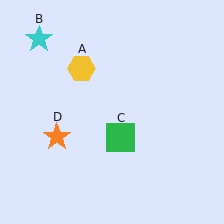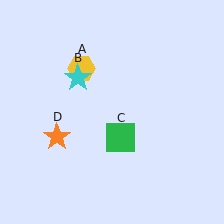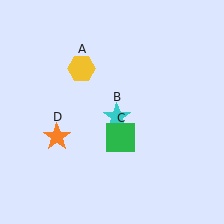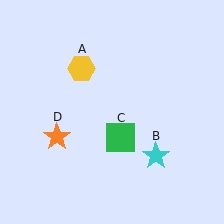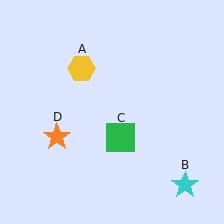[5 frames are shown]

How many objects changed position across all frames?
1 object changed position: cyan star (object B).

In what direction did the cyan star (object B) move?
The cyan star (object B) moved down and to the right.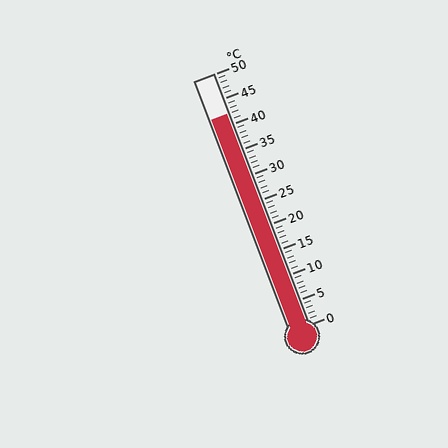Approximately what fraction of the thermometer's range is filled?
The thermometer is filled to approximately 85% of its range.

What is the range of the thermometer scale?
The thermometer scale ranges from 0°C to 50°C.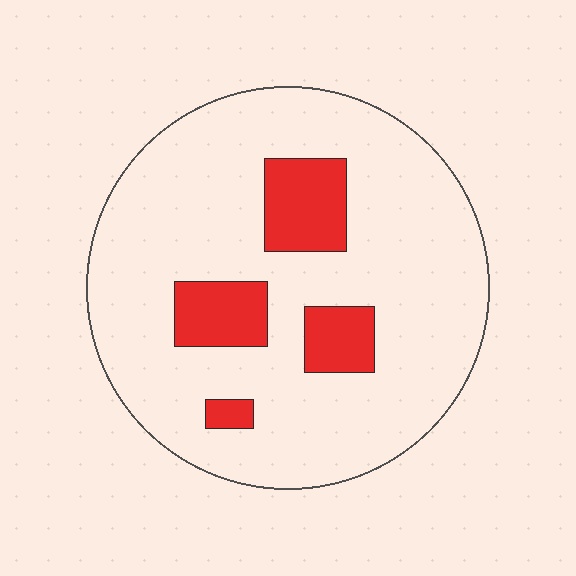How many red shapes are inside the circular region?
4.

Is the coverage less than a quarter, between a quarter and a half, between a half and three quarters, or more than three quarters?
Less than a quarter.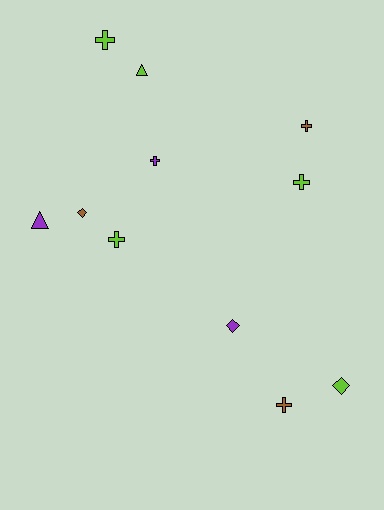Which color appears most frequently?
Lime, with 5 objects.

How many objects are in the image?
There are 11 objects.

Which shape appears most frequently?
Cross, with 6 objects.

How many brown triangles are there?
There are no brown triangles.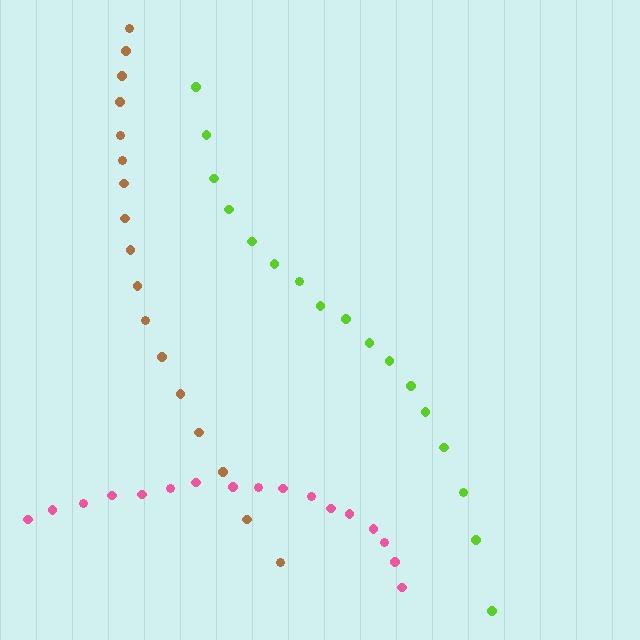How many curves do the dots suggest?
There are 3 distinct paths.